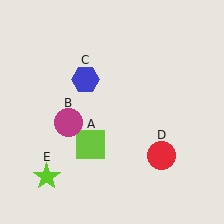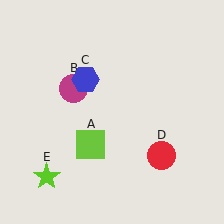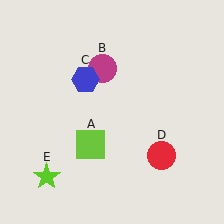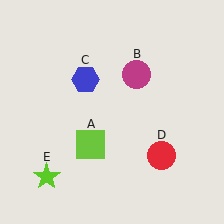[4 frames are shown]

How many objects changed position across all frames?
1 object changed position: magenta circle (object B).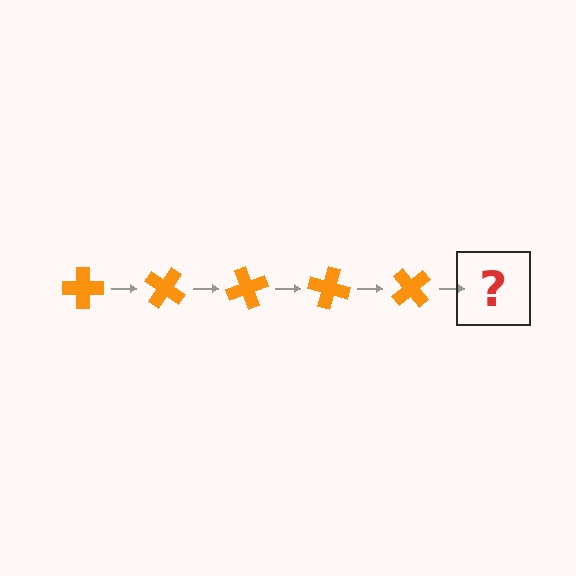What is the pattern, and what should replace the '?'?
The pattern is that the cross rotates 35 degrees each step. The '?' should be an orange cross rotated 175 degrees.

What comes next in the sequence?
The next element should be an orange cross rotated 175 degrees.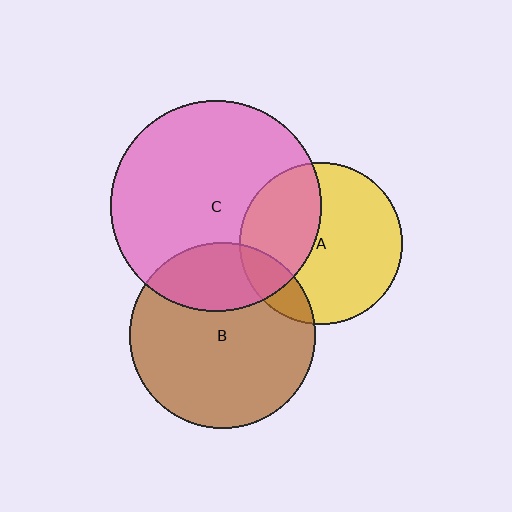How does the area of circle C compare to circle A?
Approximately 1.7 times.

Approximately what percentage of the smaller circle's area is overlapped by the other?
Approximately 40%.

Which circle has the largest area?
Circle C (pink).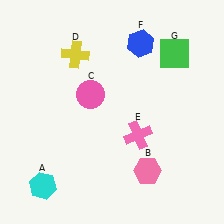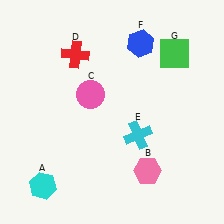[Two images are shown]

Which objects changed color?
D changed from yellow to red. E changed from pink to cyan.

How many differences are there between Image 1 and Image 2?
There are 2 differences between the two images.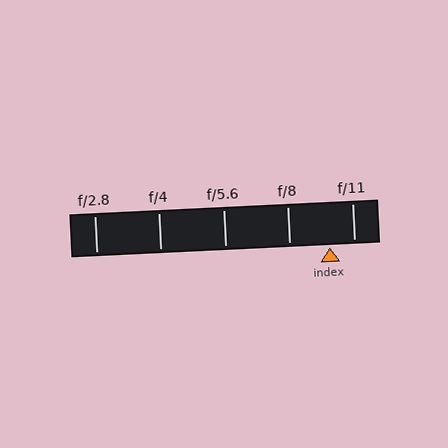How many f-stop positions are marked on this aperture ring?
There are 5 f-stop positions marked.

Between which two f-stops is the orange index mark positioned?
The index mark is between f/8 and f/11.